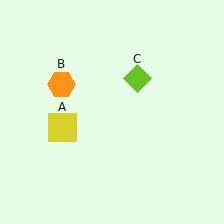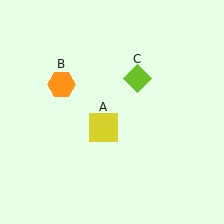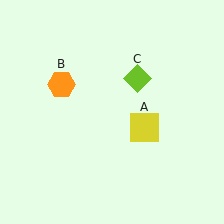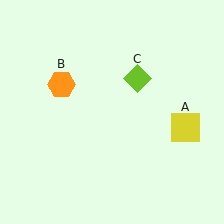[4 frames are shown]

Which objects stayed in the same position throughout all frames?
Orange hexagon (object B) and lime diamond (object C) remained stationary.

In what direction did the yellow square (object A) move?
The yellow square (object A) moved right.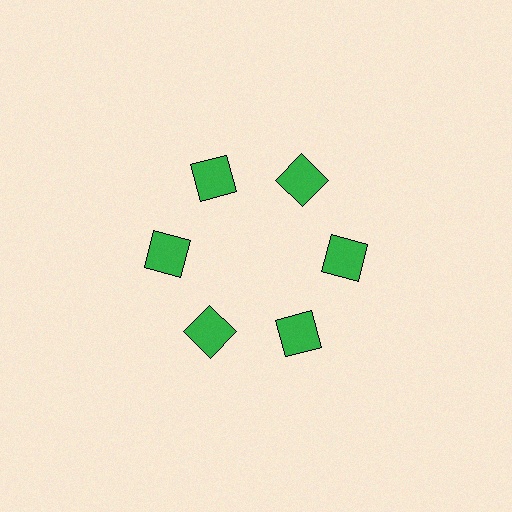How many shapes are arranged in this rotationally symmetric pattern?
There are 6 shapes, arranged in 6 groups of 1.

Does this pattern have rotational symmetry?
Yes, this pattern has 6-fold rotational symmetry. It looks the same after rotating 60 degrees around the center.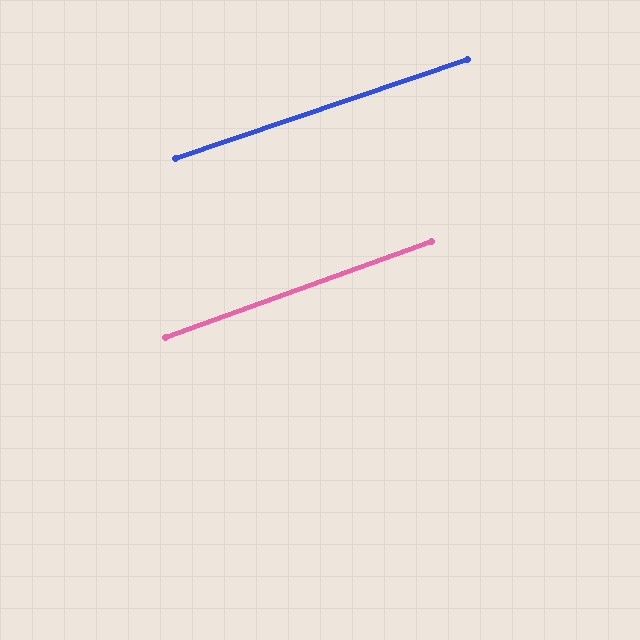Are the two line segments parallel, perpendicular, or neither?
Parallel — their directions differ by only 1.0°.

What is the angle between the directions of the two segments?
Approximately 1 degree.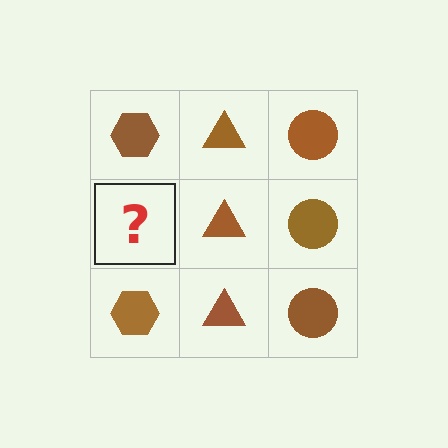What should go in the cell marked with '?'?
The missing cell should contain a brown hexagon.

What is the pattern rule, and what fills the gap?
The rule is that each column has a consistent shape. The gap should be filled with a brown hexagon.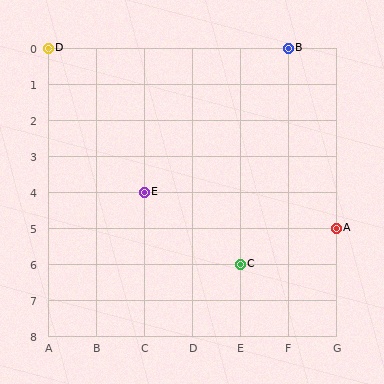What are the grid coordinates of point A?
Point A is at grid coordinates (G, 5).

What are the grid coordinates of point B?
Point B is at grid coordinates (F, 0).